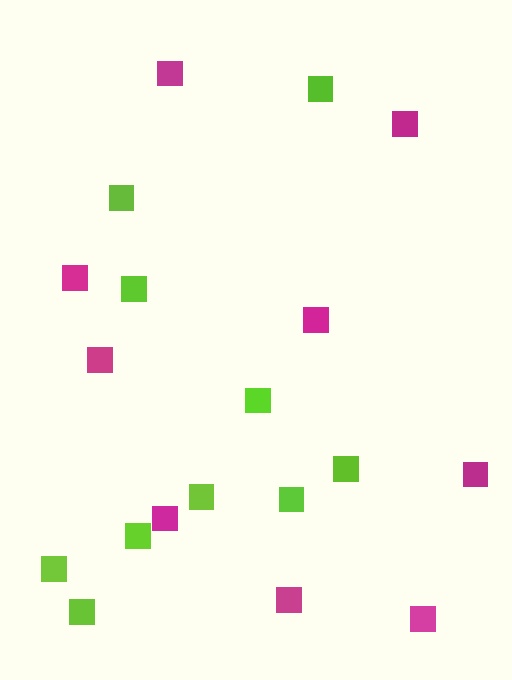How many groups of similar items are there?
There are 2 groups: one group of magenta squares (9) and one group of lime squares (10).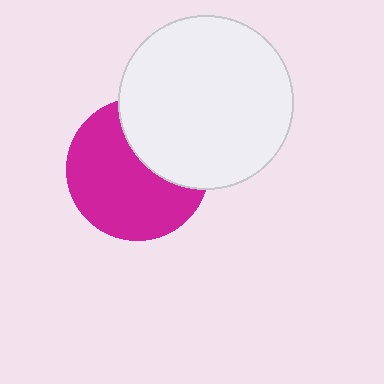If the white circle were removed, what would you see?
You would see the complete magenta circle.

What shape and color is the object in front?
The object in front is a white circle.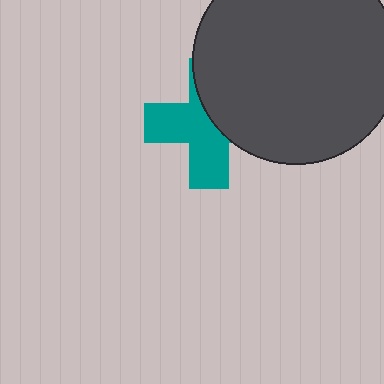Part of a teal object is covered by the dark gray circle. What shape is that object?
It is a cross.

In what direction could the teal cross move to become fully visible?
The teal cross could move left. That would shift it out from behind the dark gray circle entirely.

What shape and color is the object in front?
The object in front is a dark gray circle.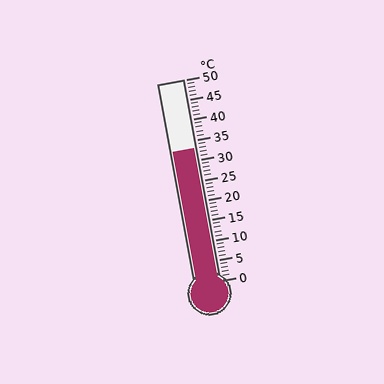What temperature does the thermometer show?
The thermometer shows approximately 33°C.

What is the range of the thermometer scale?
The thermometer scale ranges from 0°C to 50°C.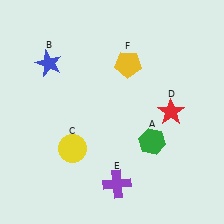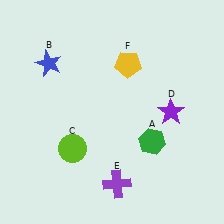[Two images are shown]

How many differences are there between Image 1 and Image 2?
There are 2 differences between the two images.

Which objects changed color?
C changed from yellow to lime. D changed from red to purple.